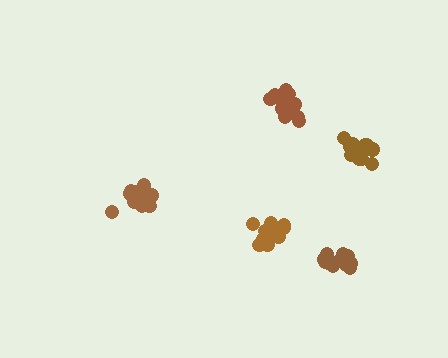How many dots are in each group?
Group 1: 12 dots, Group 2: 13 dots, Group 3: 13 dots, Group 4: 13 dots, Group 5: 14 dots (65 total).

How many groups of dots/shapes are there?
There are 5 groups.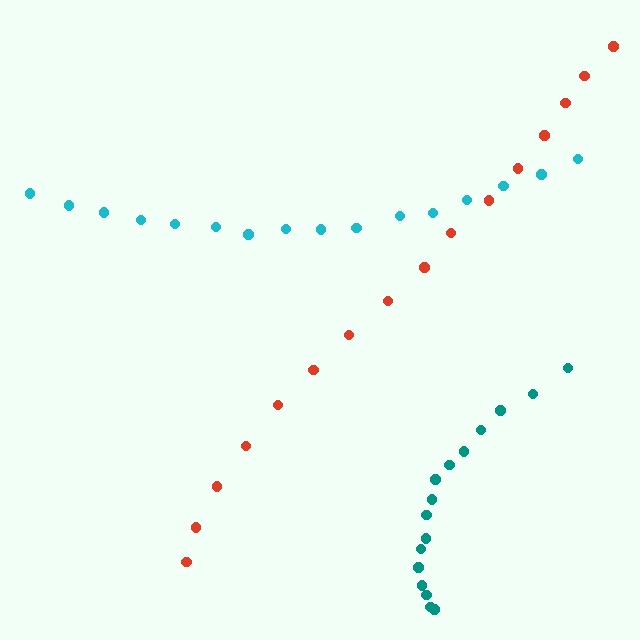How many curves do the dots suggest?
There are 3 distinct paths.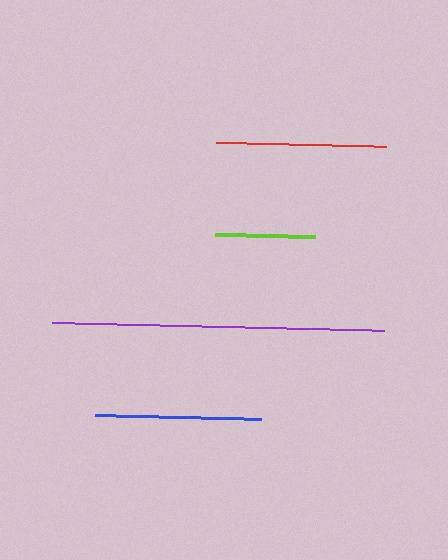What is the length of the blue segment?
The blue segment is approximately 166 pixels long.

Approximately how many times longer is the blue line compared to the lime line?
The blue line is approximately 1.7 times the length of the lime line.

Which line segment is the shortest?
The lime line is the shortest at approximately 100 pixels.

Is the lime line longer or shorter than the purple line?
The purple line is longer than the lime line.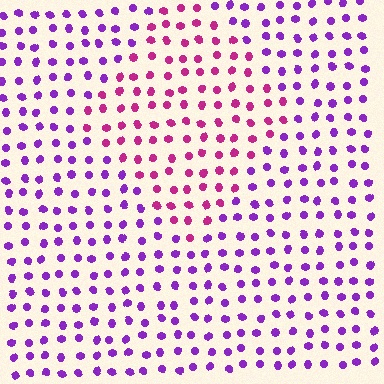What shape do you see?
I see a diamond.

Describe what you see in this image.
The image is filled with small purple elements in a uniform arrangement. A diamond-shaped region is visible where the elements are tinted to a slightly different hue, forming a subtle color boundary.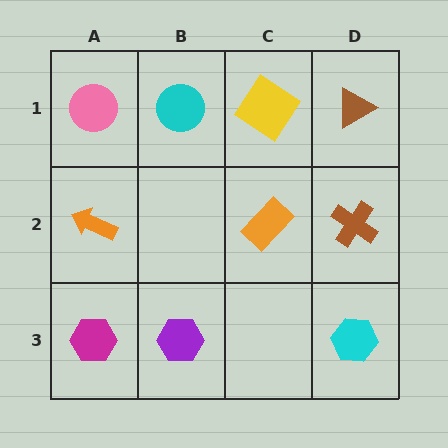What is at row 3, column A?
A magenta hexagon.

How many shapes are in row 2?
3 shapes.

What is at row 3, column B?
A purple hexagon.